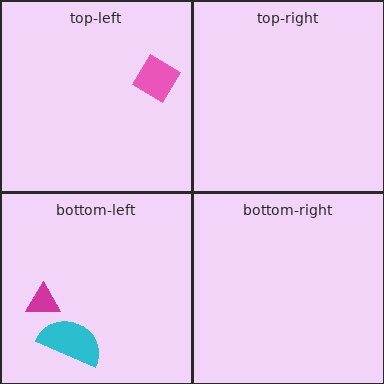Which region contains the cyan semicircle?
The bottom-left region.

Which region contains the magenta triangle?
The bottom-left region.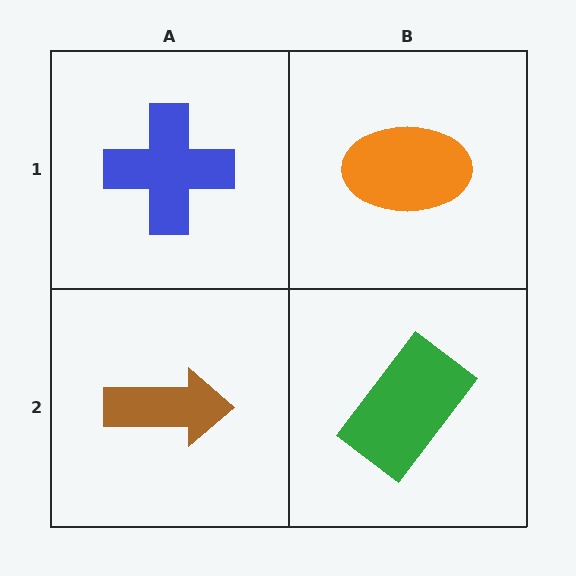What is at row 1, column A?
A blue cross.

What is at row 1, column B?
An orange ellipse.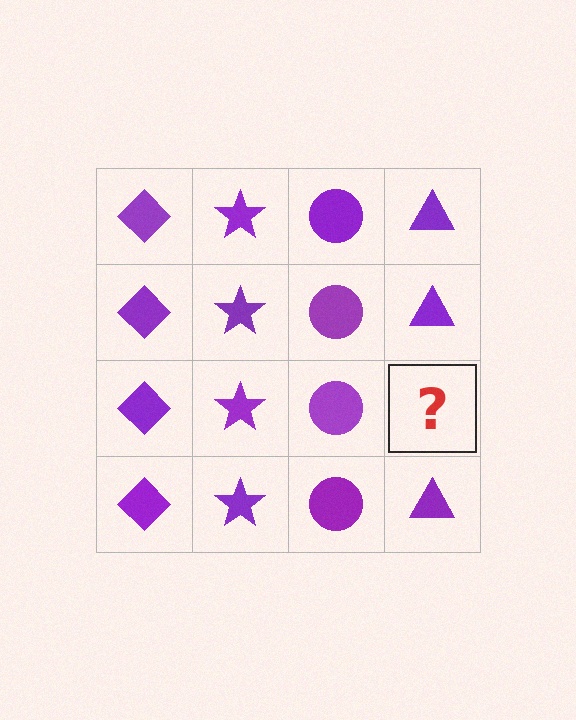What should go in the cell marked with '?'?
The missing cell should contain a purple triangle.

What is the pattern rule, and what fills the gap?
The rule is that each column has a consistent shape. The gap should be filled with a purple triangle.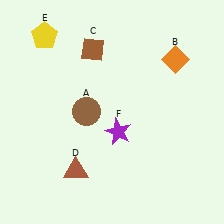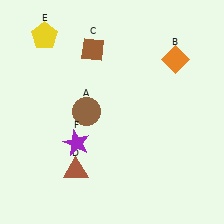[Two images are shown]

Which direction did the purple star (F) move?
The purple star (F) moved left.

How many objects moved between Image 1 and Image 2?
1 object moved between the two images.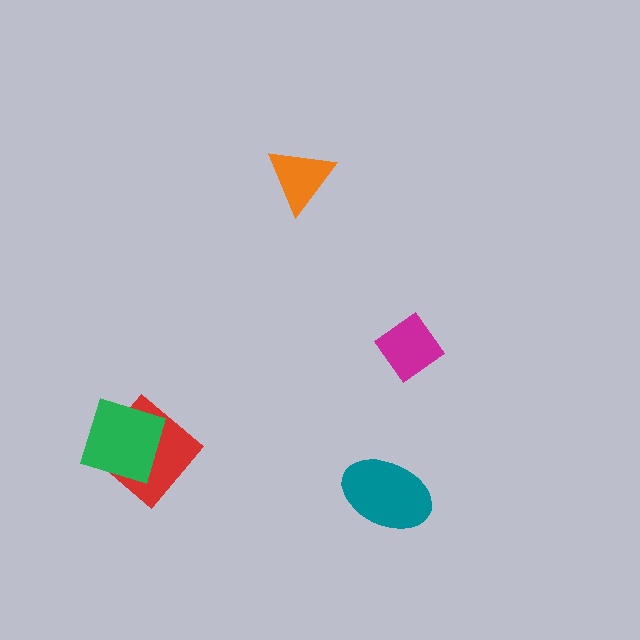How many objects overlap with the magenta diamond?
0 objects overlap with the magenta diamond.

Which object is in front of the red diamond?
The green square is in front of the red diamond.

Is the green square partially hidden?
No, no other shape covers it.